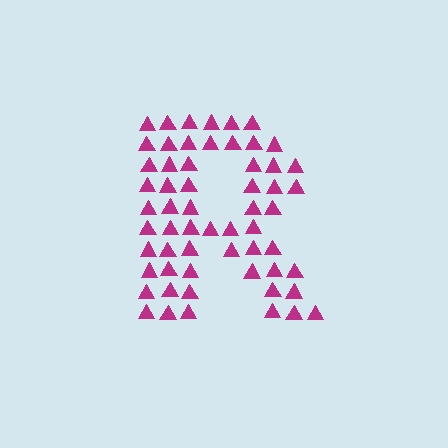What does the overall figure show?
The overall figure shows the letter R.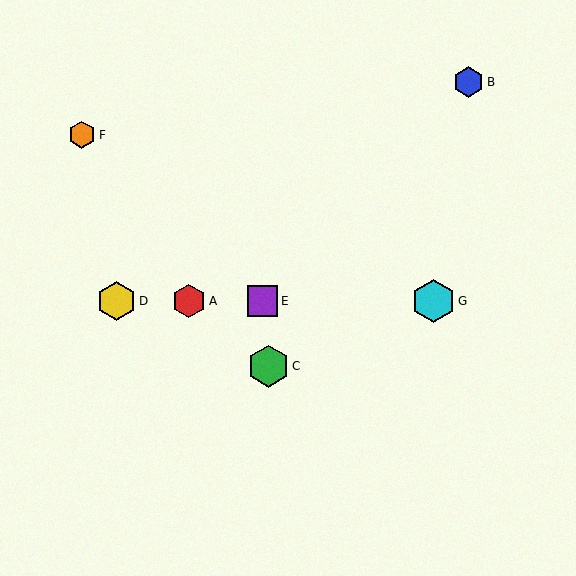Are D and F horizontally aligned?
No, D is at y≈301 and F is at y≈135.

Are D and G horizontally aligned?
Yes, both are at y≈301.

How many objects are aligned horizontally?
4 objects (A, D, E, G) are aligned horizontally.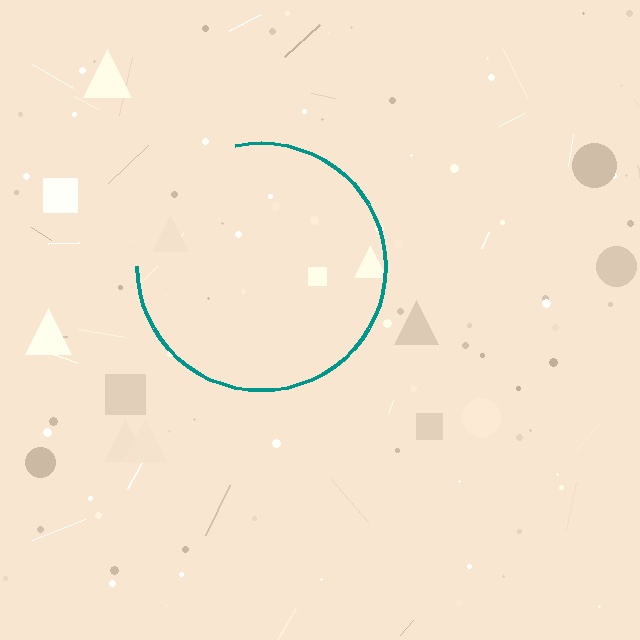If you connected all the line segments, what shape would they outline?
They would outline a circle.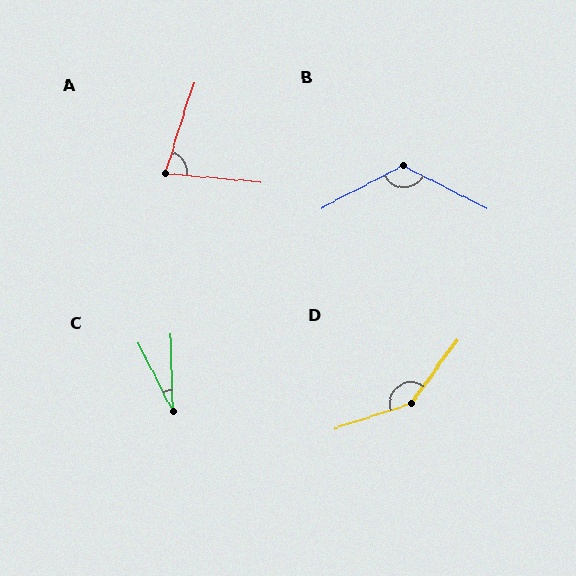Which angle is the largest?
D, at approximately 144 degrees.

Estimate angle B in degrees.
Approximately 126 degrees.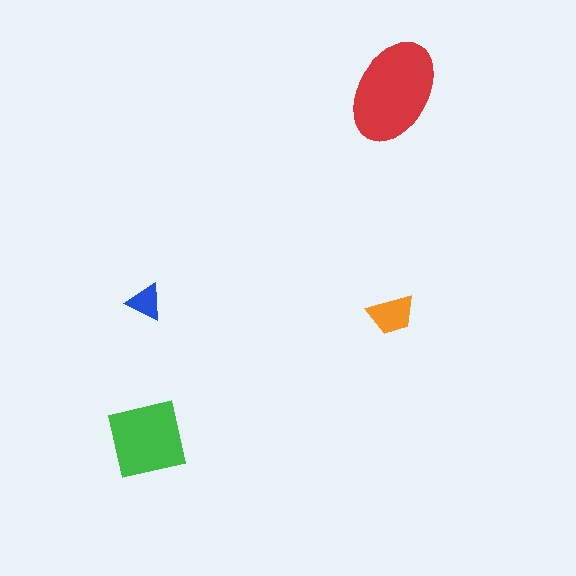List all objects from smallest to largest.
The blue triangle, the orange trapezoid, the green square, the red ellipse.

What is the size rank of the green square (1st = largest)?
2nd.